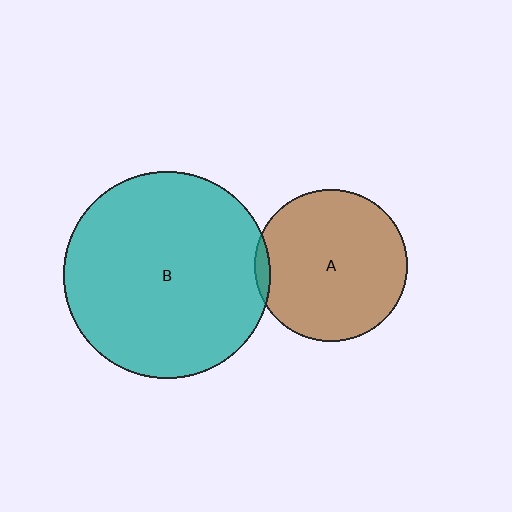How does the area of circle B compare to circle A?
Approximately 1.8 times.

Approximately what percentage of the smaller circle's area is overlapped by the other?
Approximately 5%.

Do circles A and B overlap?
Yes.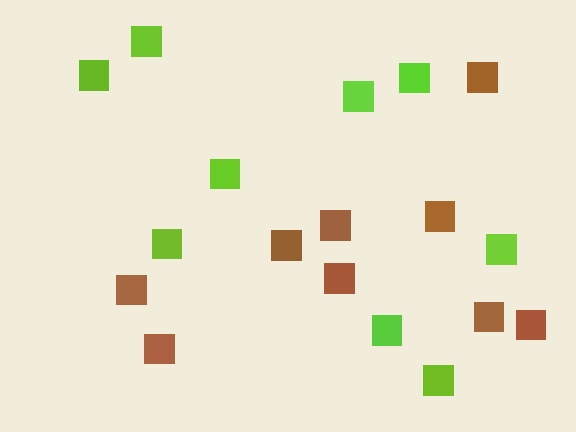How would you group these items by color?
There are 2 groups: one group of lime squares (9) and one group of brown squares (9).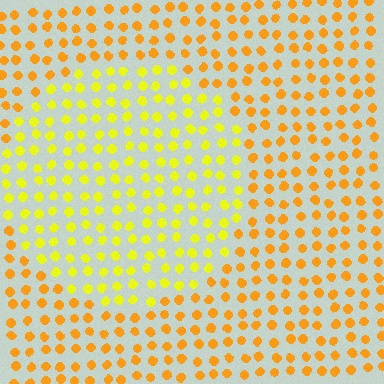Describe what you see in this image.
The image is filled with small orange elements in a uniform arrangement. A circle-shaped region is visible where the elements are tinted to a slightly different hue, forming a subtle color boundary.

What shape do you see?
I see a circle.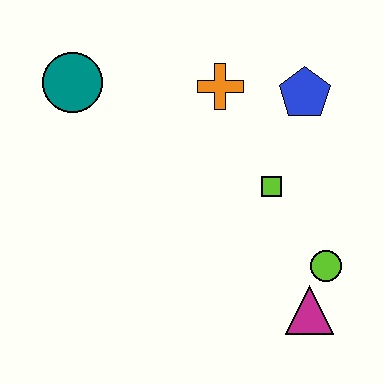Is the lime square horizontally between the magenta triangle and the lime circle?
No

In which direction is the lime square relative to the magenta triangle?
The lime square is above the magenta triangle.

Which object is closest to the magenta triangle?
The lime circle is closest to the magenta triangle.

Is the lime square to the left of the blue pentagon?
Yes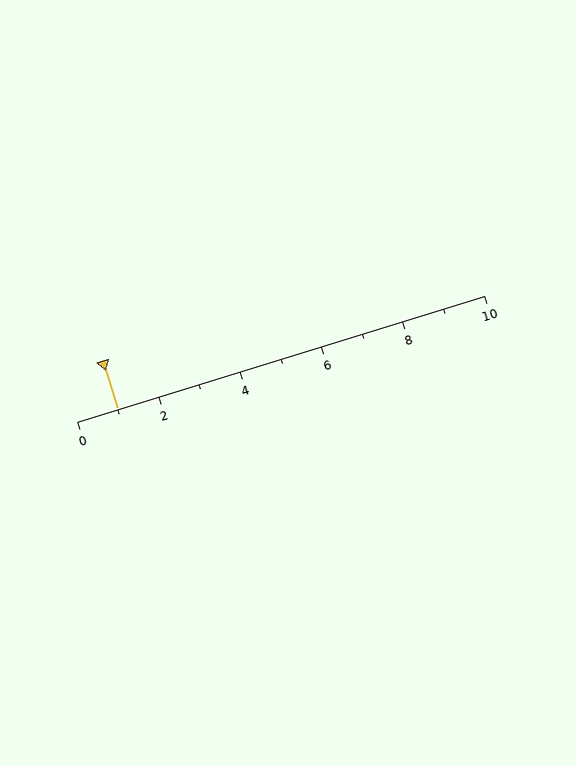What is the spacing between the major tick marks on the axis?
The major ticks are spaced 2 apart.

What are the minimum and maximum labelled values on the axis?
The axis runs from 0 to 10.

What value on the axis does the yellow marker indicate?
The marker indicates approximately 1.